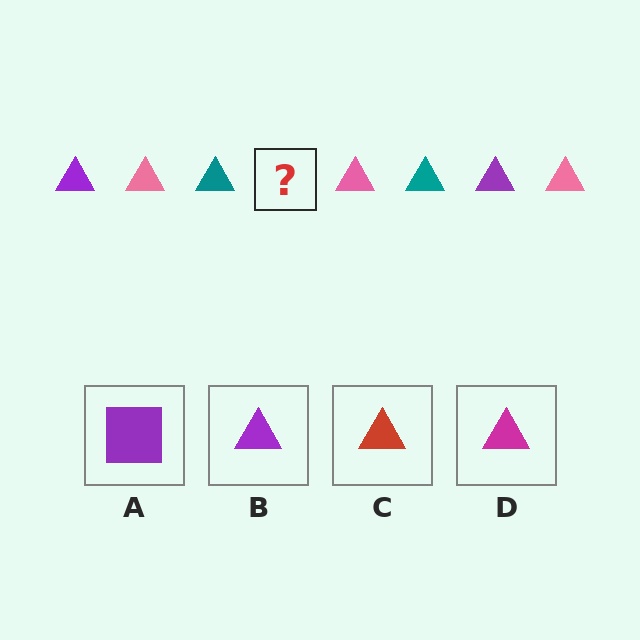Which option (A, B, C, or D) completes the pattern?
B.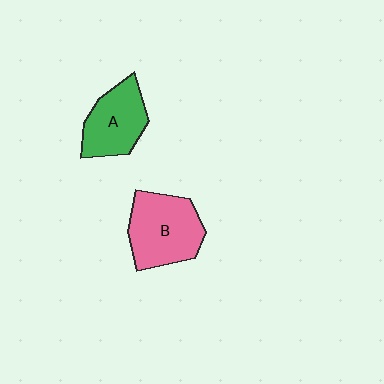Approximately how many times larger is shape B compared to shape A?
Approximately 1.2 times.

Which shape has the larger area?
Shape B (pink).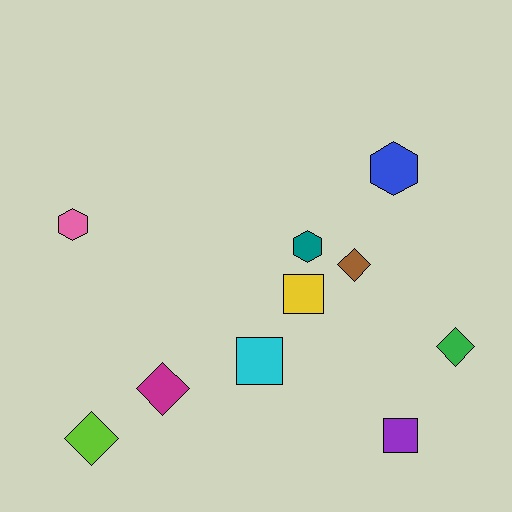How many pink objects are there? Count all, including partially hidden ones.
There is 1 pink object.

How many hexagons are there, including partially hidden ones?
There are 3 hexagons.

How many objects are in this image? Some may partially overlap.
There are 10 objects.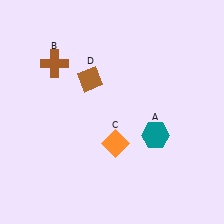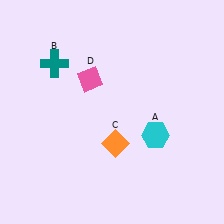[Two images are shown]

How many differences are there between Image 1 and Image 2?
There are 3 differences between the two images.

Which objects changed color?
A changed from teal to cyan. B changed from brown to teal. D changed from brown to pink.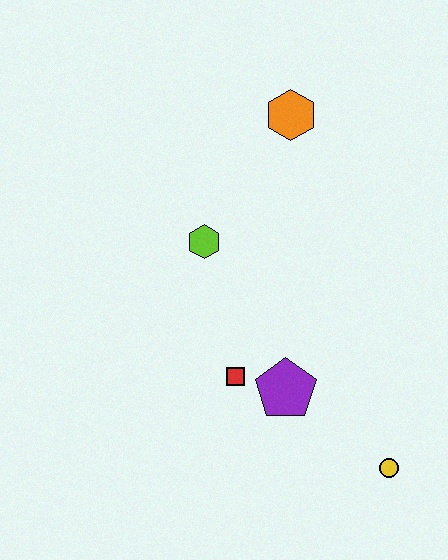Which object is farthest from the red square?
The orange hexagon is farthest from the red square.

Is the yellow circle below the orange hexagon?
Yes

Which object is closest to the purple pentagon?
The red square is closest to the purple pentagon.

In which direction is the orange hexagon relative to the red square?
The orange hexagon is above the red square.